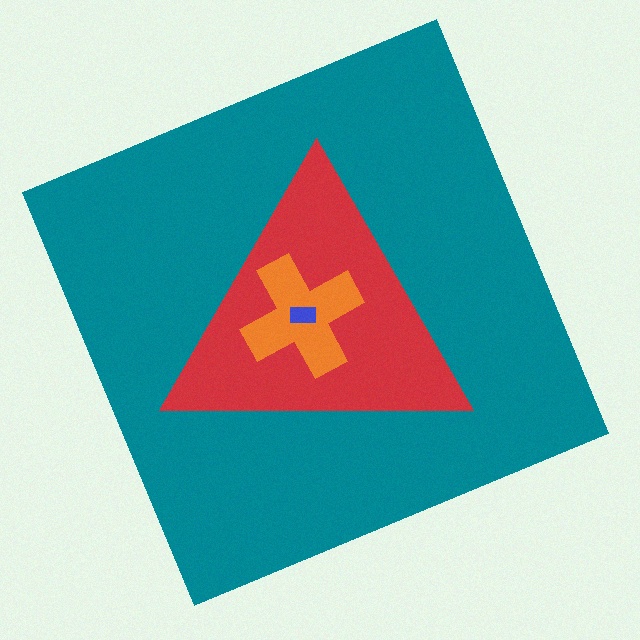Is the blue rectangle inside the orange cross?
Yes.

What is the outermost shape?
The teal square.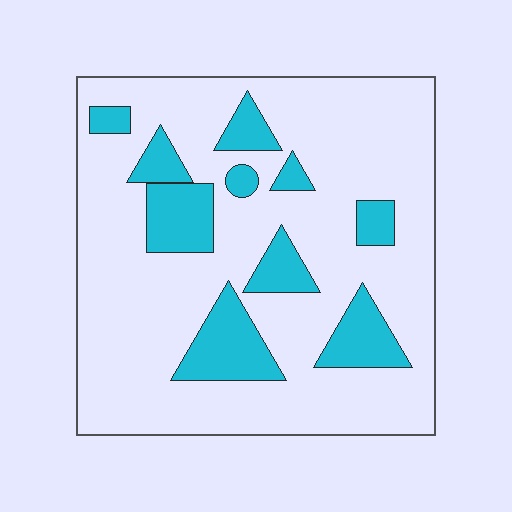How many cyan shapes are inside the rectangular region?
10.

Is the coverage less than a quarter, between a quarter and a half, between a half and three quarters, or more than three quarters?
Less than a quarter.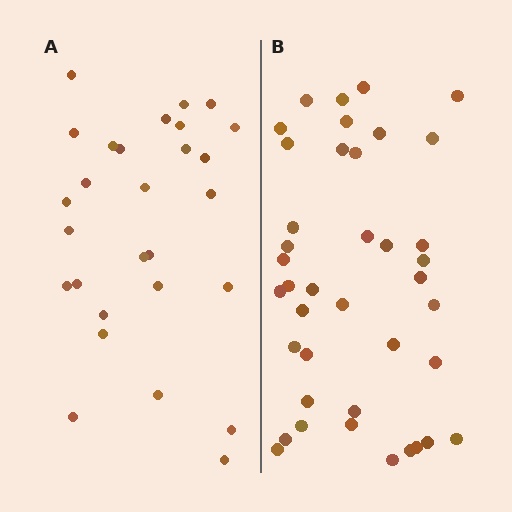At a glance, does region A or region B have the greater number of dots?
Region B (the right region) has more dots.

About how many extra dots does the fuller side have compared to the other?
Region B has roughly 12 or so more dots than region A.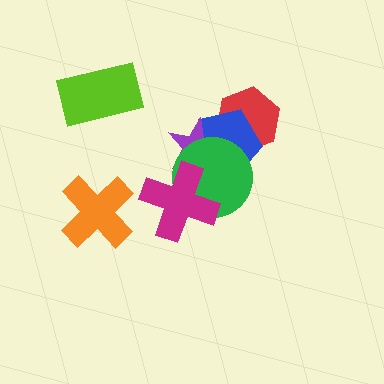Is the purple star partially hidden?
Yes, it is partially covered by another shape.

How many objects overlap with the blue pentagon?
3 objects overlap with the blue pentagon.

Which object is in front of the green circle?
The magenta cross is in front of the green circle.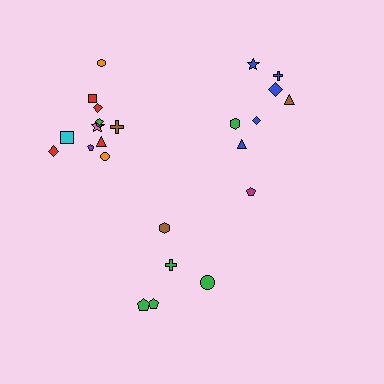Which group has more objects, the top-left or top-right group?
The top-left group.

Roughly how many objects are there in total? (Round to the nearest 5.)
Roughly 25 objects in total.